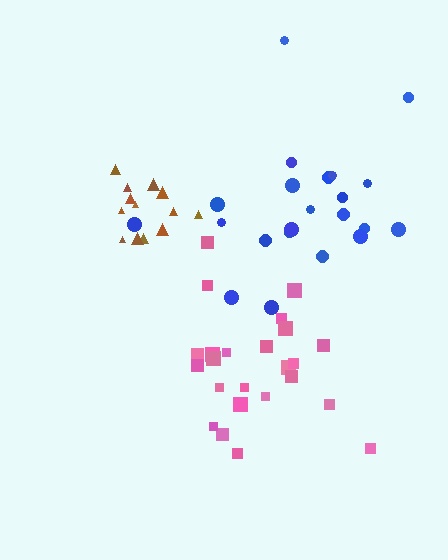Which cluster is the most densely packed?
Brown.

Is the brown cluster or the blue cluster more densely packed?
Brown.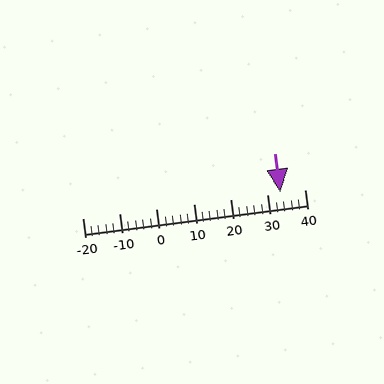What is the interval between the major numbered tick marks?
The major tick marks are spaced 10 units apart.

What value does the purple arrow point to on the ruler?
The purple arrow points to approximately 33.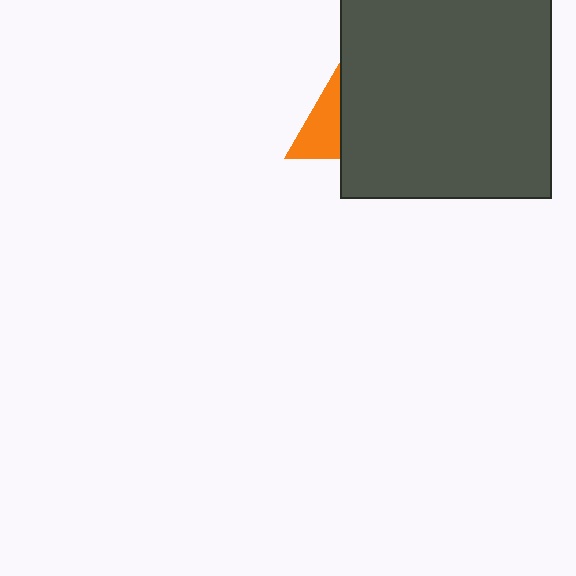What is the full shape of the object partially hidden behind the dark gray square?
The partially hidden object is an orange triangle.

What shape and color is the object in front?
The object in front is a dark gray square.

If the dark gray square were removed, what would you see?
You would see the complete orange triangle.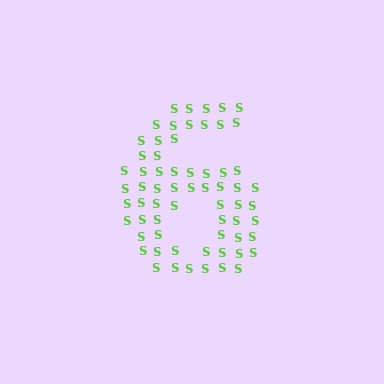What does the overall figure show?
The overall figure shows the digit 6.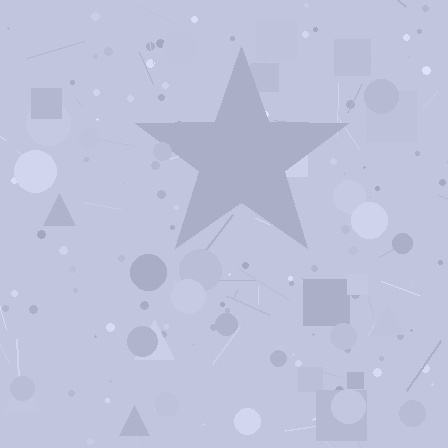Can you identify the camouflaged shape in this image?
The camouflaged shape is a star.